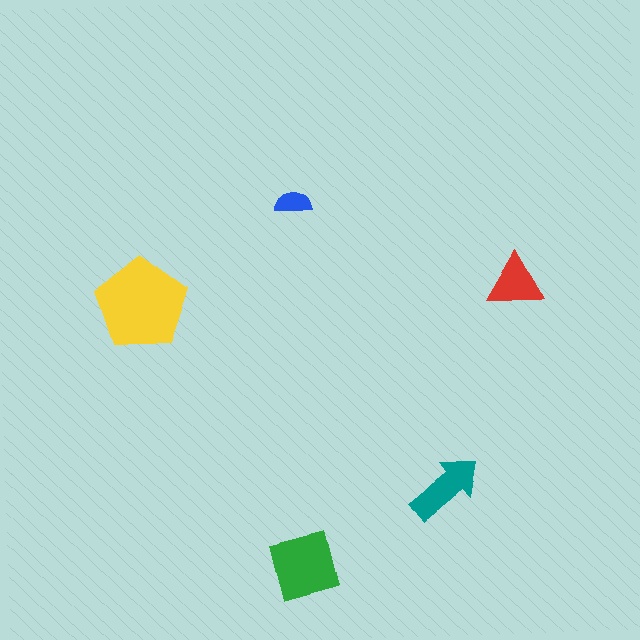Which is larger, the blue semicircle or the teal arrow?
The teal arrow.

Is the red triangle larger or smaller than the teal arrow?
Smaller.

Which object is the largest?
The yellow pentagon.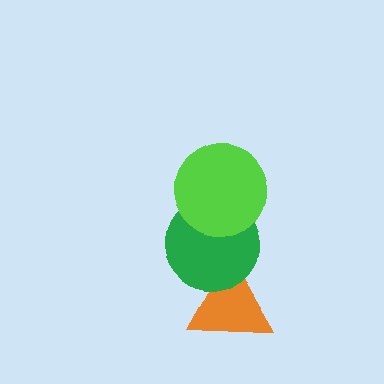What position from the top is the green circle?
The green circle is 2nd from the top.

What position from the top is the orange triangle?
The orange triangle is 3rd from the top.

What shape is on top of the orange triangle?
The green circle is on top of the orange triangle.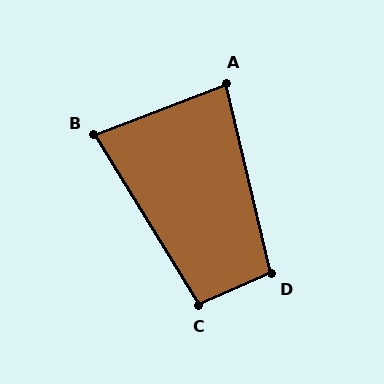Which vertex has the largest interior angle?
D, at approximately 100 degrees.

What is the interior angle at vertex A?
Approximately 82 degrees (acute).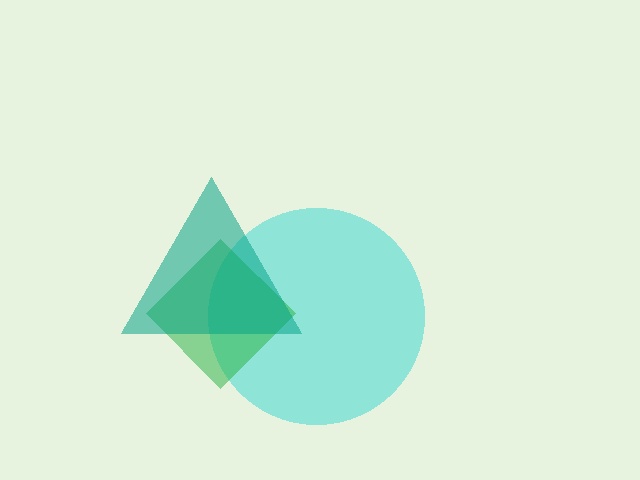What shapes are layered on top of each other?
The layered shapes are: a cyan circle, a green diamond, a teal triangle.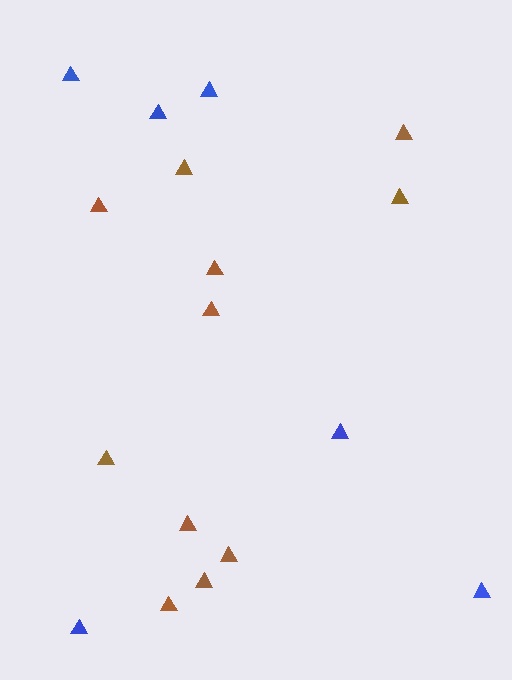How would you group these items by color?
There are 2 groups: one group of brown triangles (11) and one group of blue triangles (6).